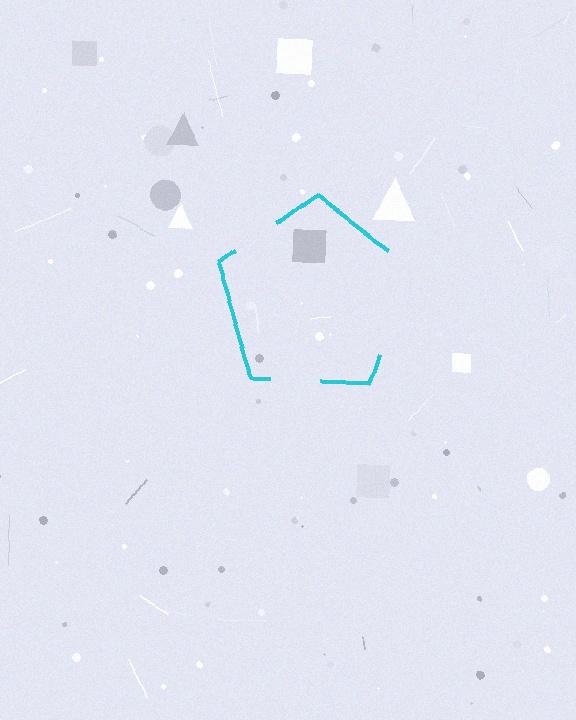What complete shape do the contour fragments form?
The contour fragments form a pentagon.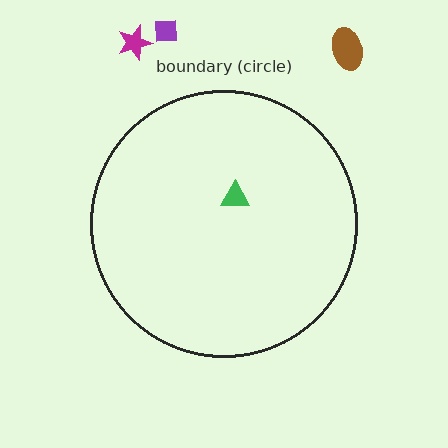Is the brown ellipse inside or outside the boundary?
Outside.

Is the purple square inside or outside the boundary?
Outside.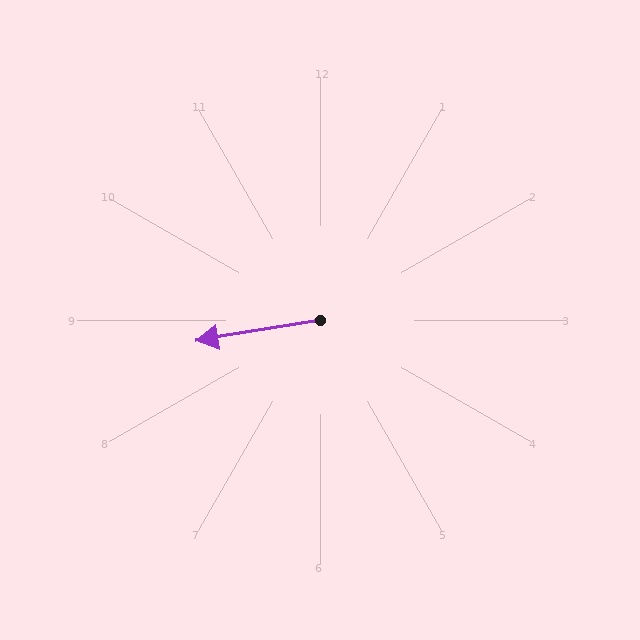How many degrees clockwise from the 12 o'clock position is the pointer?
Approximately 261 degrees.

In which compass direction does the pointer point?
West.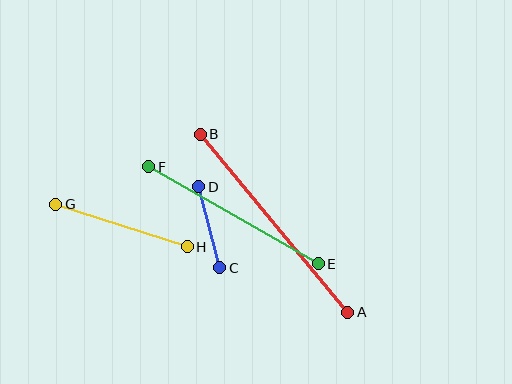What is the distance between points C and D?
The distance is approximately 84 pixels.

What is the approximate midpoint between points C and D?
The midpoint is at approximately (209, 227) pixels.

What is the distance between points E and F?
The distance is approximately 195 pixels.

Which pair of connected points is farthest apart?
Points A and B are farthest apart.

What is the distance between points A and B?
The distance is approximately 231 pixels.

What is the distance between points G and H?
The distance is approximately 138 pixels.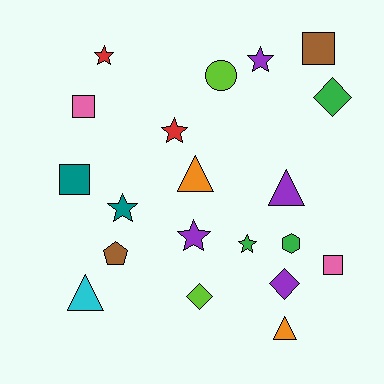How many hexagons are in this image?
There is 1 hexagon.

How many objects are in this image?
There are 20 objects.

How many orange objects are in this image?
There are 2 orange objects.